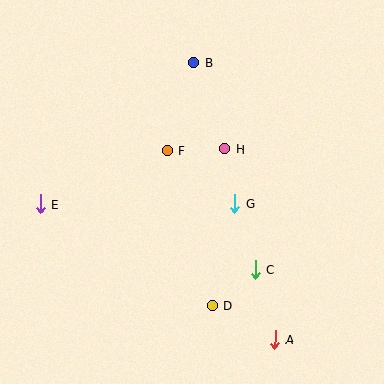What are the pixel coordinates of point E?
Point E is at (40, 204).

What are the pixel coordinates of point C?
Point C is at (256, 269).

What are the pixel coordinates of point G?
Point G is at (235, 204).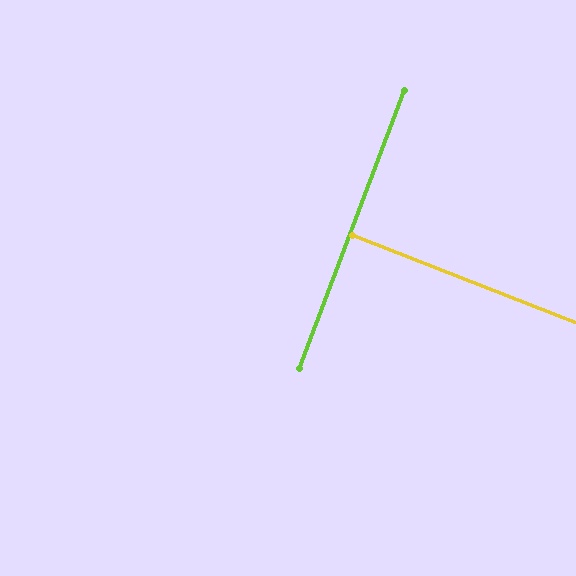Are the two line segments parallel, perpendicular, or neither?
Perpendicular — they meet at approximately 89°.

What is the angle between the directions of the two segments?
Approximately 89 degrees.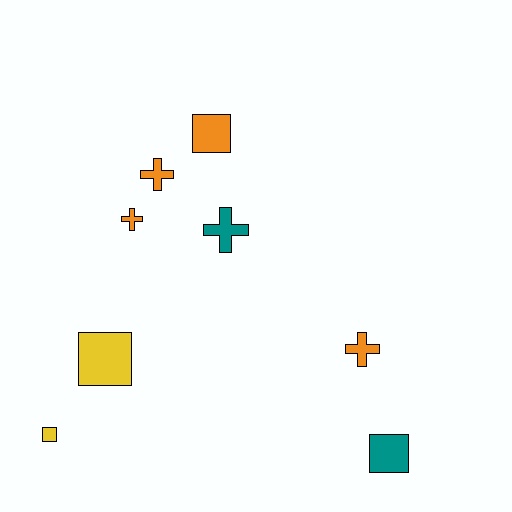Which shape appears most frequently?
Cross, with 4 objects.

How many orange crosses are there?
There are 3 orange crosses.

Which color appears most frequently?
Orange, with 4 objects.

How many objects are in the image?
There are 8 objects.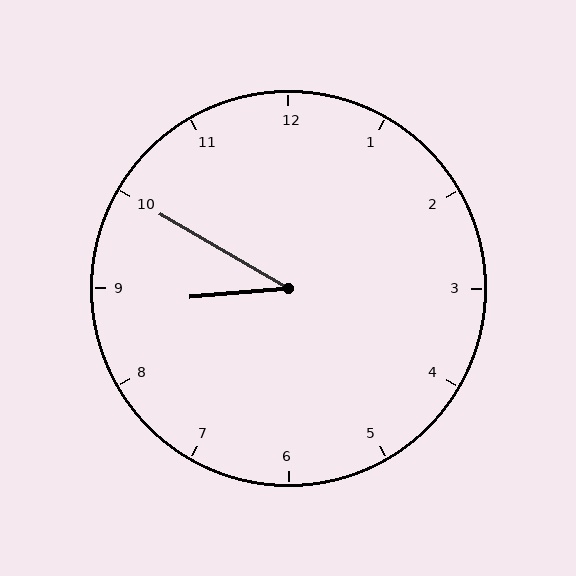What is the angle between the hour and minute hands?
Approximately 35 degrees.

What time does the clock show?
8:50.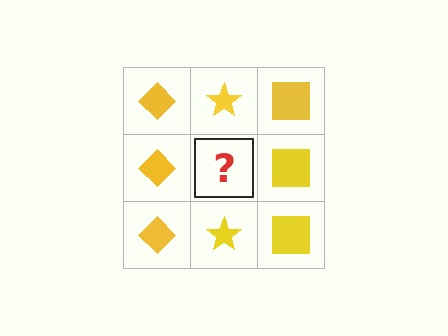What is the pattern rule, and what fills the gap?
The rule is that each column has a consistent shape. The gap should be filled with a yellow star.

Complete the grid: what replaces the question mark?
The question mark should be replaced with a yellow star.